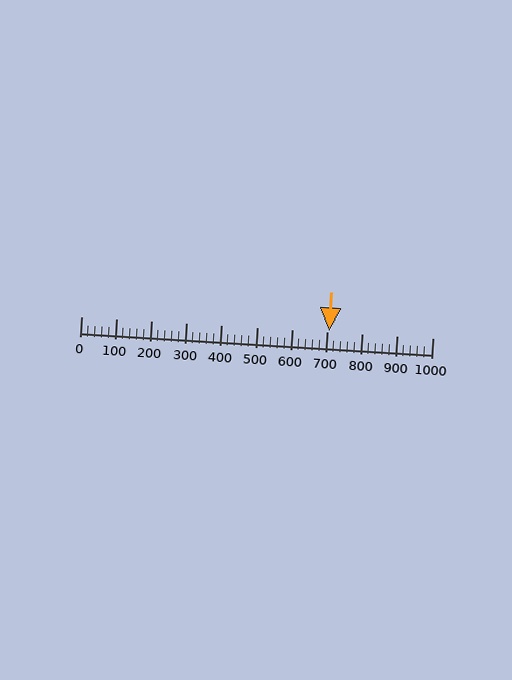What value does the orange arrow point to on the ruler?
The orange arrow points to approximately 706.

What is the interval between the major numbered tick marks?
The major tick marks are spaced 100 units apart.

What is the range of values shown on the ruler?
The ruler shows values from 0 to 1000.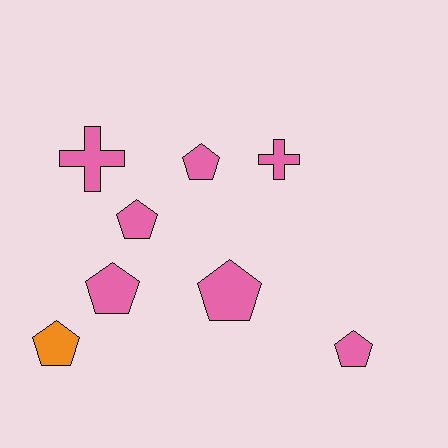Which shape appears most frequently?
Pentagon, with 6 objects.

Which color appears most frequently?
Pink, with 7 objects.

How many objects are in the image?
There are 8 objects.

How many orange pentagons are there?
There is 1 orange pentagon.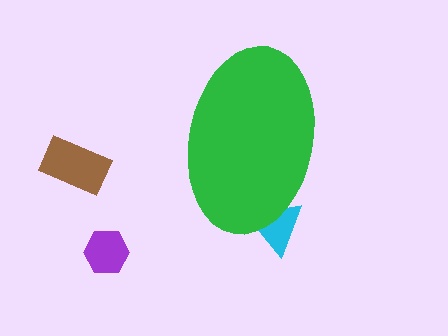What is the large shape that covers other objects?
A green ellipse.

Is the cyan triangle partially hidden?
Yes, the cyan triangle is partially hidden behind the green ellipse.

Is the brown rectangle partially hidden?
No, the brown rectangle is fully visible.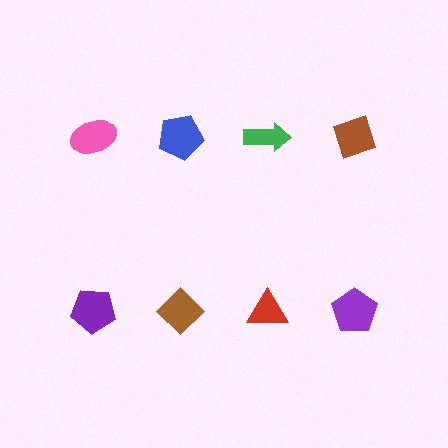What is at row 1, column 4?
A brown diamond.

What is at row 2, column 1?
A purple pentagon.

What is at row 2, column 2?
A brown diamond.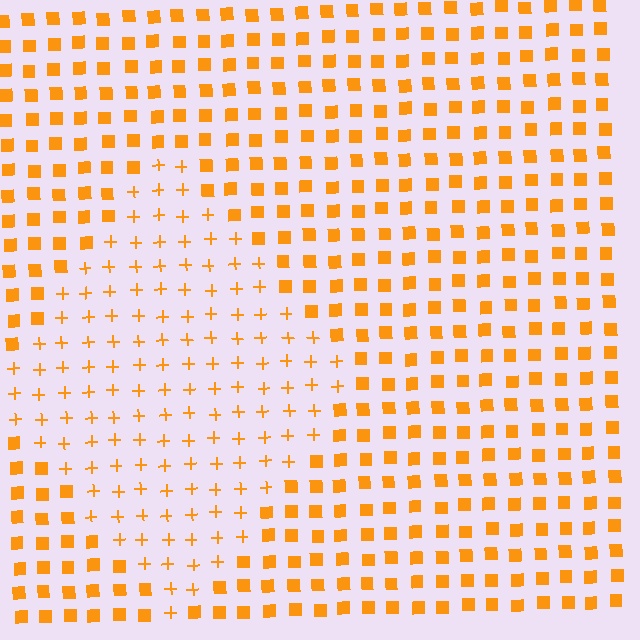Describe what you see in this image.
The image is filled with small orange elements arranged in a uniform grid. A diamond-shaped region contains plus signs, while the surrounding area contains squares. The boundary is defined purely by the change in element shape.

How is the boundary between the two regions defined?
The boundary is defined by a change in element shape: plus signs inside vs. squares outside. All elements share the same color and spacing.